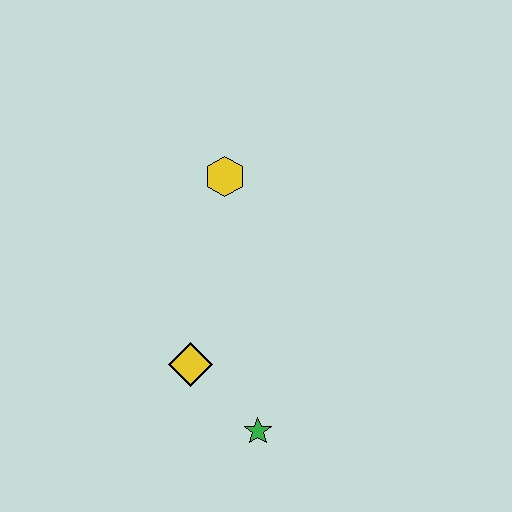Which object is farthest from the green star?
The yellow hexagon is farthest from the green star.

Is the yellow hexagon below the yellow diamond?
No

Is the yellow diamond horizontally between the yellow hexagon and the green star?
No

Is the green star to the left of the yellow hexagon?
No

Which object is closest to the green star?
The yellow diamond is closest to the green star.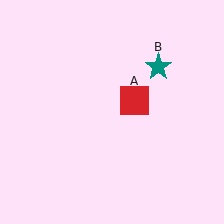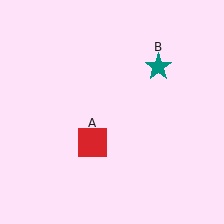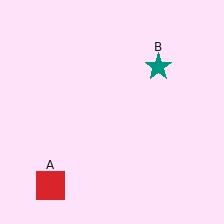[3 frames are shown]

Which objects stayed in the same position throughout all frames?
Teal star (object B) remained stationary.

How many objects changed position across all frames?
1 object changed position: red square (object A).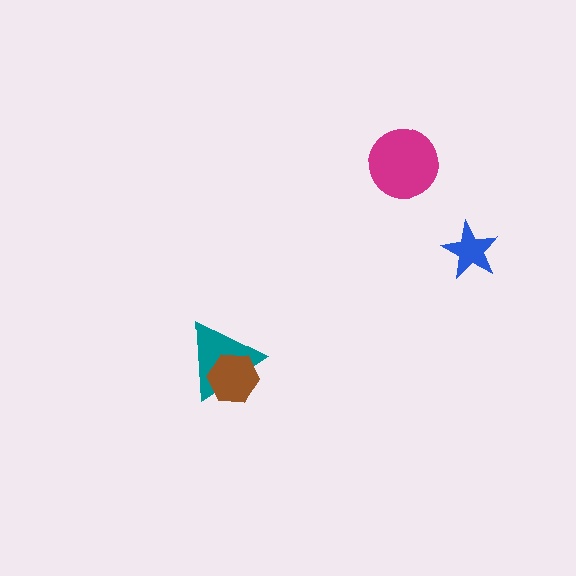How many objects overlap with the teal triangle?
1 object overlaps with the teal triangle.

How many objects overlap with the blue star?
0 objects overlap with the blue star.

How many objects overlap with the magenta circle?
0 objects overlap with the magenta circle.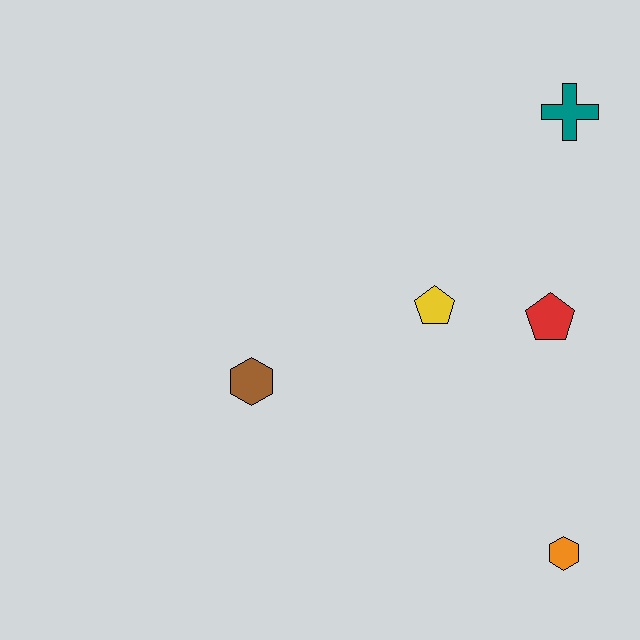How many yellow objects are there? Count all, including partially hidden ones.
There is 1 yellow object.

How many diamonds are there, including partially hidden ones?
There are no diamonds.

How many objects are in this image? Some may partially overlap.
There are 5 objects.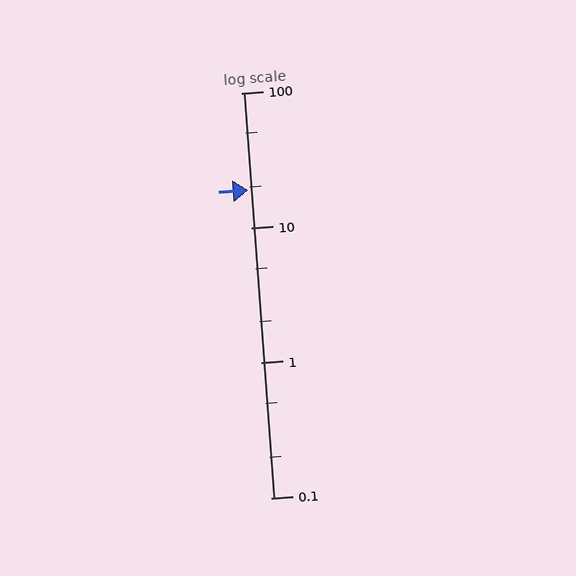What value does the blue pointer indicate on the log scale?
The pointer indicates approximately 19.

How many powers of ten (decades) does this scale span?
The scale spans 3 decades, from 0.1 to 100.